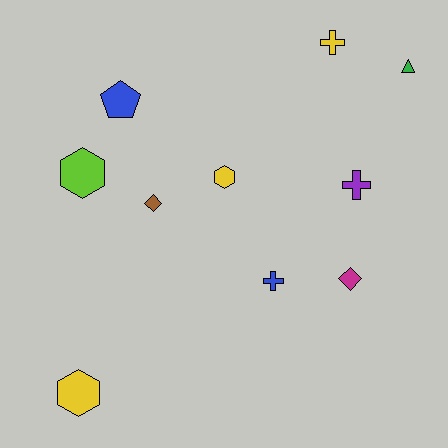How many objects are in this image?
There are 10 objects.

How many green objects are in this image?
There is 1 green object.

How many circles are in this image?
There are no circles.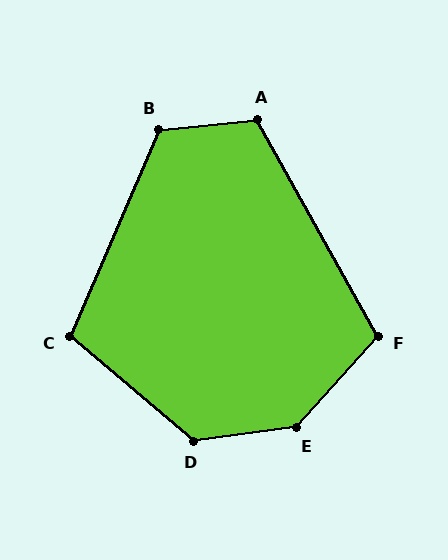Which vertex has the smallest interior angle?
C, at approximately 107 degrees.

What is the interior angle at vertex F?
Approximately 109 degrees (obtuse).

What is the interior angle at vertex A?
Approximately 113 degrees (obtuse).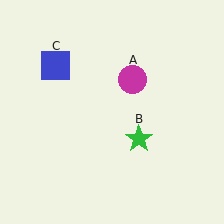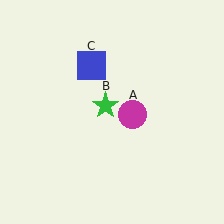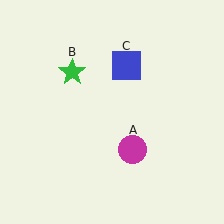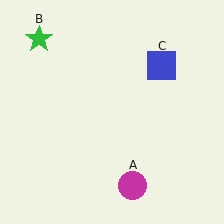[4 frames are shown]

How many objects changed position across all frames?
3 objects changed position: magenta circle (object A), green star (object B), blue square (object C).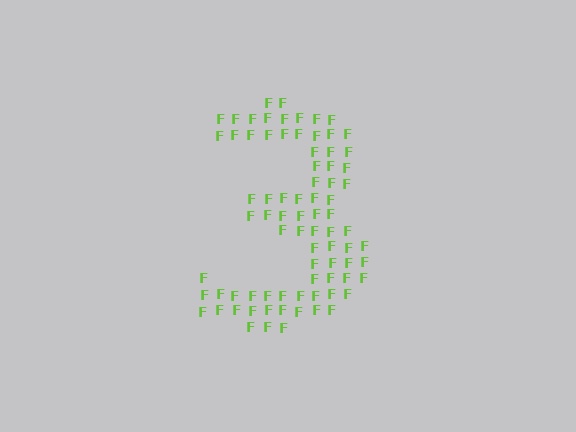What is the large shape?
The large shape is the digit 3.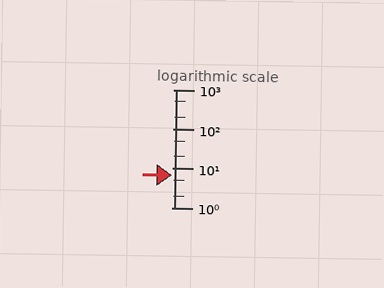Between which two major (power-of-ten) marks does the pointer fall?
The pointer is between 1 and 10.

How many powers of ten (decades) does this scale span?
The scale spans 3 decades, from 1 to 1000.